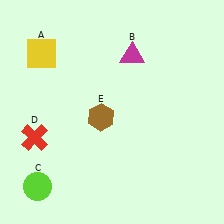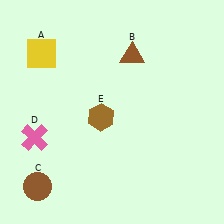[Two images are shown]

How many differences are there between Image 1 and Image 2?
There are 3 differences between the two images.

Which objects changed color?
B changed from magenta to brown. C changed from lime to brown. D changed from red to pink.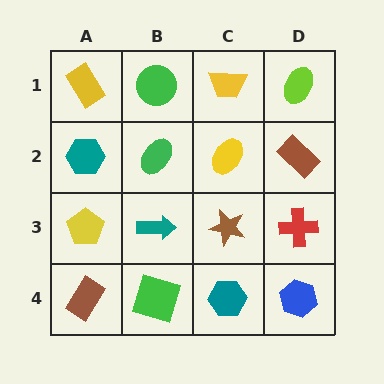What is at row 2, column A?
A teal hexagon.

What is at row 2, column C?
A yellow ellipse.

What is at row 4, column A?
A brown rectangle.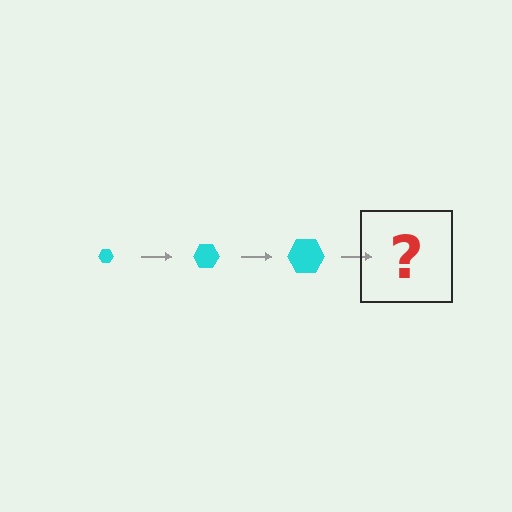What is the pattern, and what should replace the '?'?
The pattern is that the hexagon gets progressively larger each step. The '?' should be a cyan hexagon, larger than the previous one.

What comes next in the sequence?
The next element should be a cyan hexagon, larger than the previous one.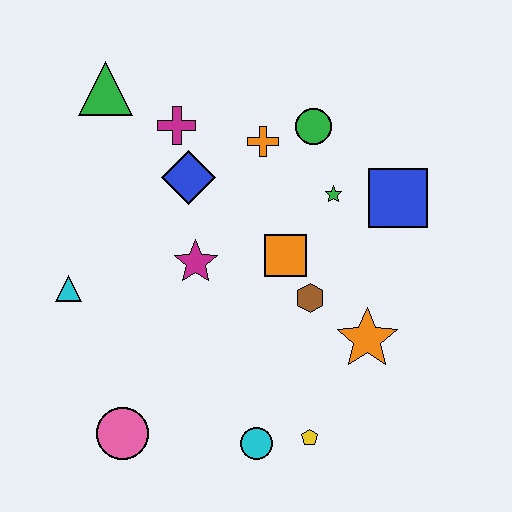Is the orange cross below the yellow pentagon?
No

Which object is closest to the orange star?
The brown hexagon is closest to the orange star.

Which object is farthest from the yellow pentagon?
The green triangle is farthest from the yellow pentagon.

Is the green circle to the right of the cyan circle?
Yes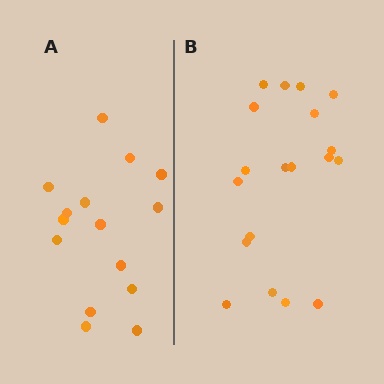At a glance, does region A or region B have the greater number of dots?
Region B (the right region) has more dots.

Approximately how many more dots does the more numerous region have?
Region B has about 4 more dots than region A.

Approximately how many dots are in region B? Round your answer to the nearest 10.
About 20 dots. (The exact count is 19, which rounds to 20.)